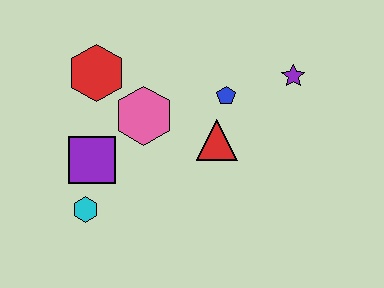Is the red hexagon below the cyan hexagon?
No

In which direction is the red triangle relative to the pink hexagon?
The red triangle is to the right of the pink hexagon.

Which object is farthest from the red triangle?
The cyan hexagon is farthest from the red triangle.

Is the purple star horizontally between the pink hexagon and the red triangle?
No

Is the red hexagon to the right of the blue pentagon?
No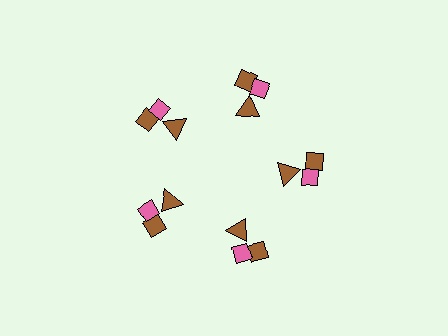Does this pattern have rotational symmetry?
Yes, this pattern has 5-fold rotational symmetry. It looks the same after rotating 72 degrees around the center.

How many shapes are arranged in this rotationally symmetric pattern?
There are 15 shapes, arranged in 5 groups of 3.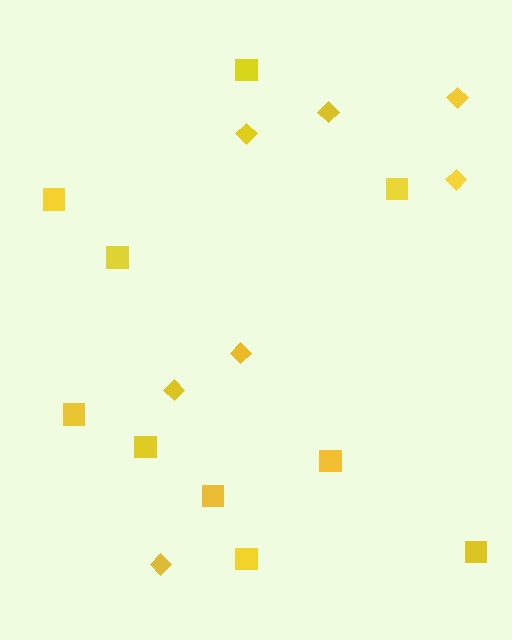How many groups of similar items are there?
There are 2 groups: one group of diamonds (7) and one group of squares (10).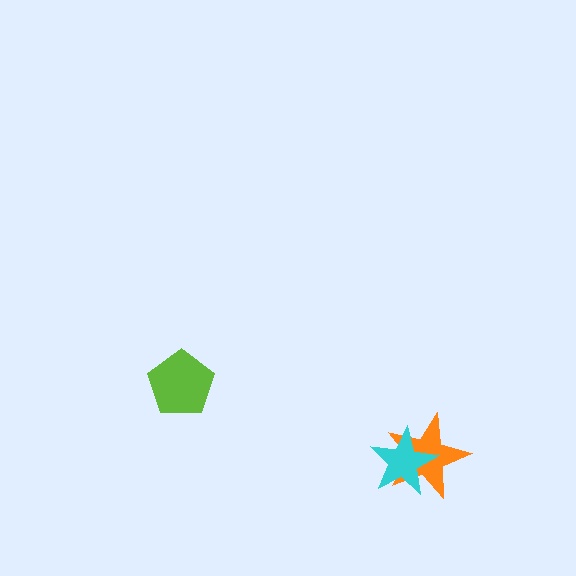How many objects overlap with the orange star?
1 object overlaps with the orange star.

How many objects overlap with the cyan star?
1 object overlaps with the cyan star.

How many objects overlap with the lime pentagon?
0 objects overlap with the lime pentagon.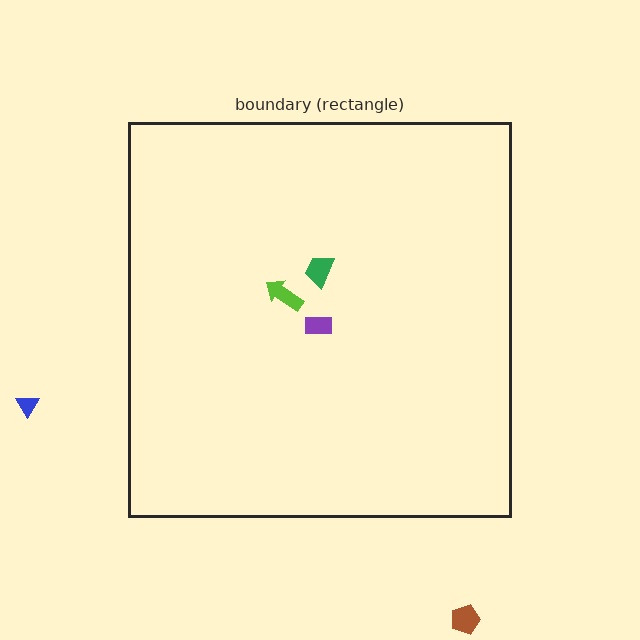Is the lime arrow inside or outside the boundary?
Inside.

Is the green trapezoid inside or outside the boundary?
Inside.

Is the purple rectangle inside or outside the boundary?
Inside.